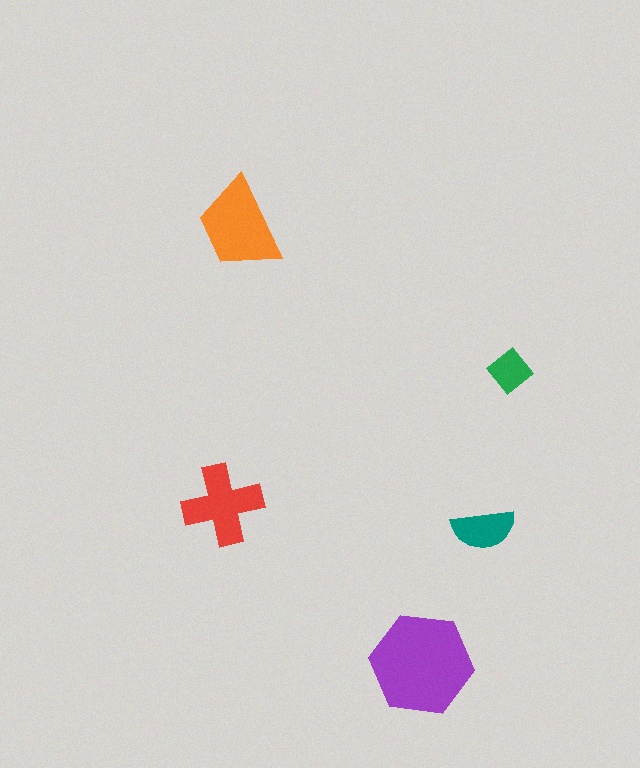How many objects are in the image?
There are 5 objects in the image.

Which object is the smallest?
The green diamond.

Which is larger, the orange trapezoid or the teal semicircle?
The orange trapezoid.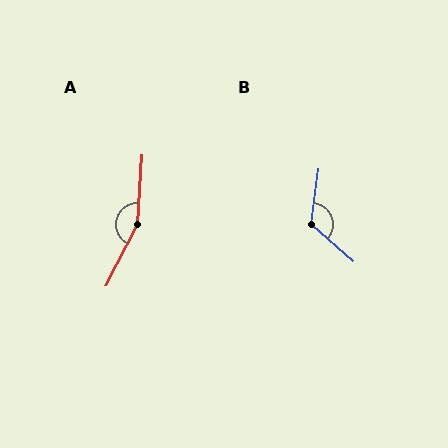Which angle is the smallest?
B, at approximately 124 degrees.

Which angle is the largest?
A, at approximately 156 degrees.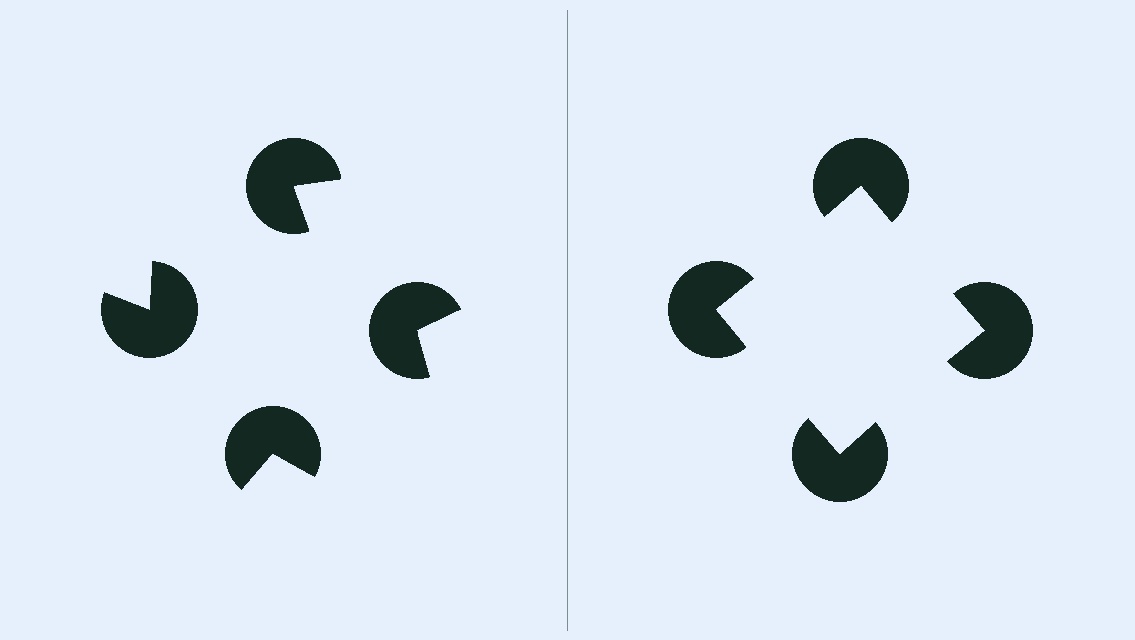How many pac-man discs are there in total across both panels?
8 — 4 on each side.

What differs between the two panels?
The pac-man discs are positioned identically on both sides; only the wedge orientations differ. On the right they align to a square; on the left they are misaligned.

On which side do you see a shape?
An illusory square appears on the right side. On the left side the wedge cuts are rotated, so no coherent shape forms.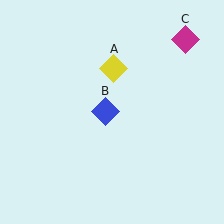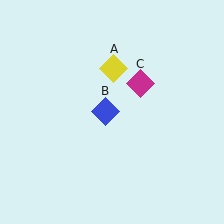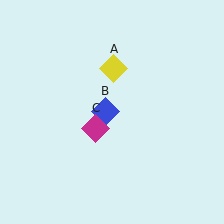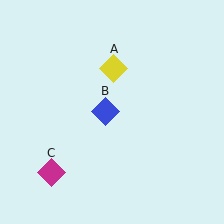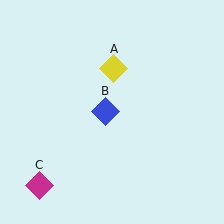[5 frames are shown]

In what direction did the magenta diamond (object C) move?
The magenta diamond (object C) moved down and to the left.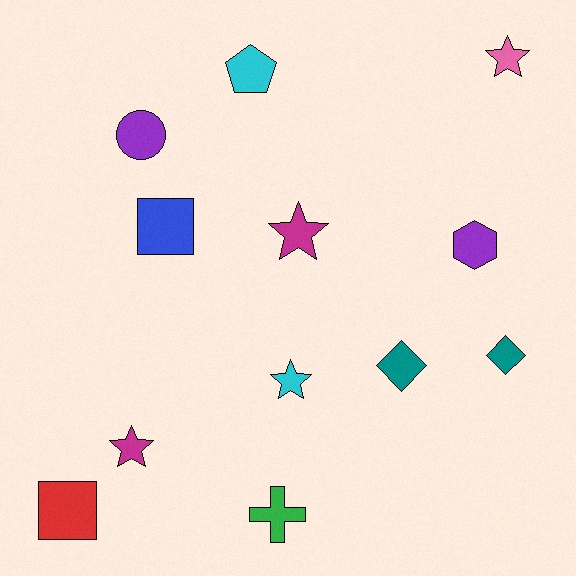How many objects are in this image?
There are 12 objects.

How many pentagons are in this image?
There is 1 pentagon.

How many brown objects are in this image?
There are no brown objects.